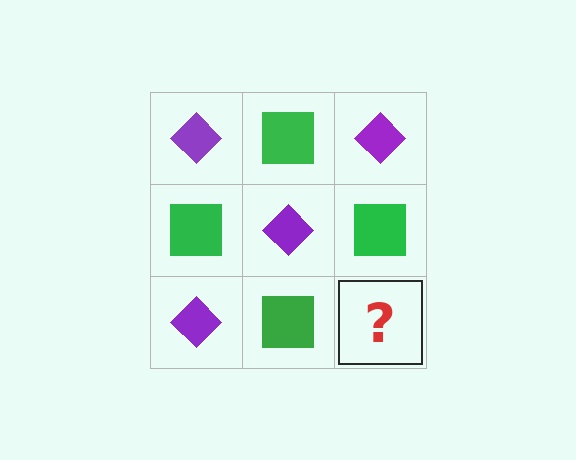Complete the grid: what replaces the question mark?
The question mark should be replaced with a purple diamond.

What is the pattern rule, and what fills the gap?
The rule is that it alternates purple diamond and green square in a checkerboard pattern. The gap should be filled with a purple diamond.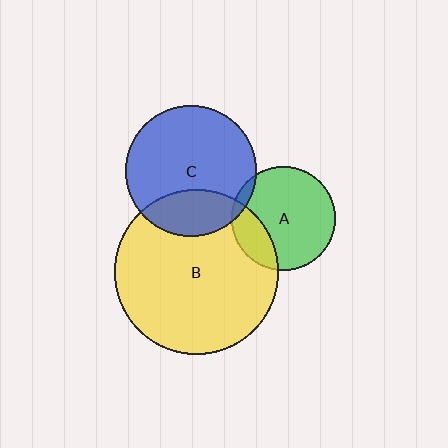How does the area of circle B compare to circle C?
Approximately 1.6 times.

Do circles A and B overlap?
Yes.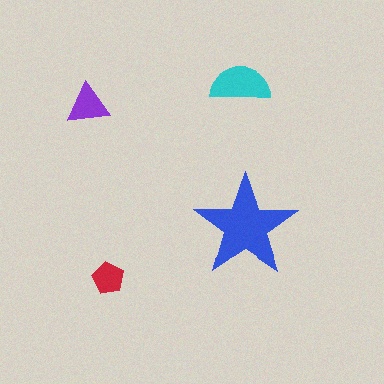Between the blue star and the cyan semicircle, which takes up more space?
The blue star.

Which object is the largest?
The blue star.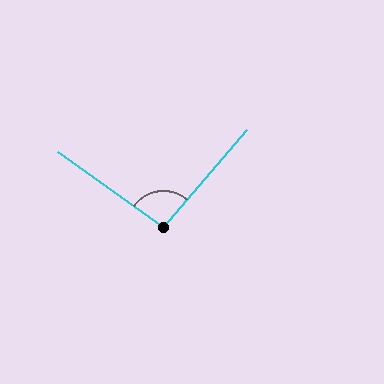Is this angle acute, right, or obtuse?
It is approximately a right angle.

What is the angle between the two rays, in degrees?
Approximately 95 degrees.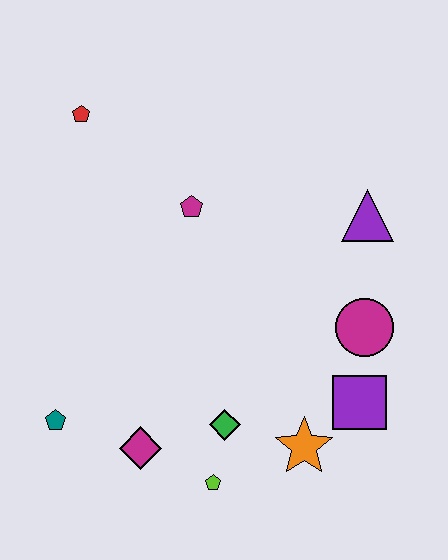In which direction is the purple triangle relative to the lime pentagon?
The purple triangle is above the lime pentagon.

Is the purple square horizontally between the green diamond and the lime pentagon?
No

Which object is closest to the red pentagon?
The magenta pentagon is closest to the red pentagon.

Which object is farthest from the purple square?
The red pentagon is farthest from the purple square.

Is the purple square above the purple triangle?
No